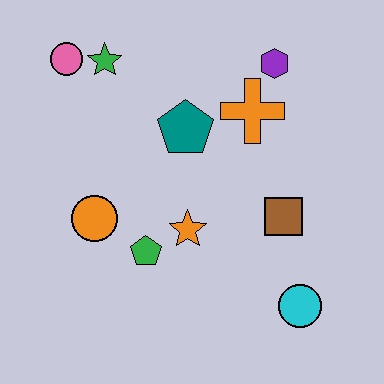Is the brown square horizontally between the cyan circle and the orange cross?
Yes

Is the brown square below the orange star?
No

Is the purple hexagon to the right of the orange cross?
Yes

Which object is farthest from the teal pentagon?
The cyan circle is farthest from the teal pentagon.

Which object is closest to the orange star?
The green pentagon is closest to the orange star.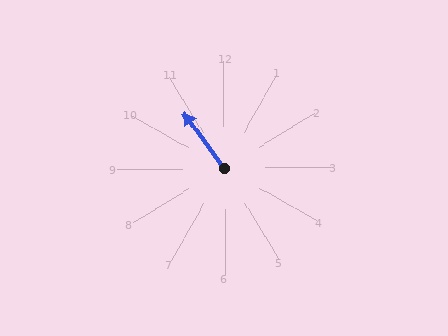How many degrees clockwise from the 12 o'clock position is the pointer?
Approximately 325 degrees.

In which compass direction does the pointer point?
Northwest.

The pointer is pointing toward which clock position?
Roughly 11 o'clock.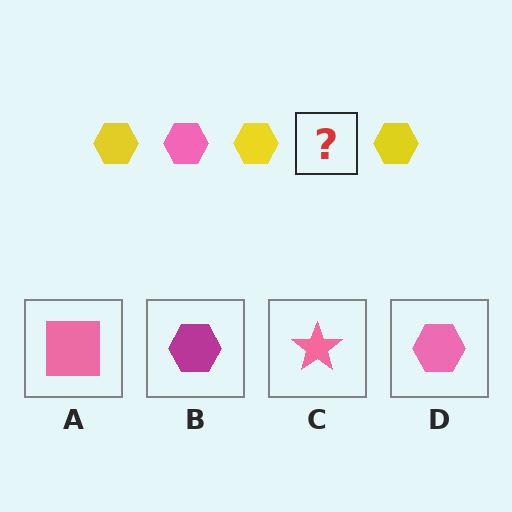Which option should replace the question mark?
Option D.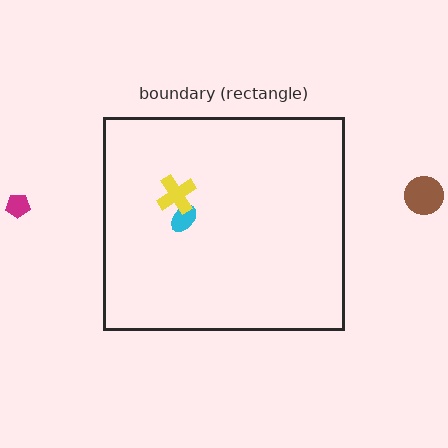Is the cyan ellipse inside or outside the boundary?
Inside.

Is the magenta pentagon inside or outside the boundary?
Outside.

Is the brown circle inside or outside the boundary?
Outside.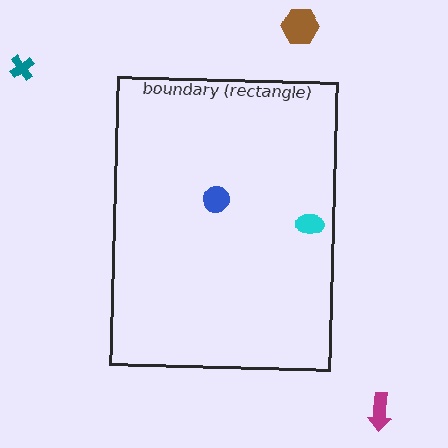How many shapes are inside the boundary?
2 inside, 3 outside.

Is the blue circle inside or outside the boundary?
Inside.